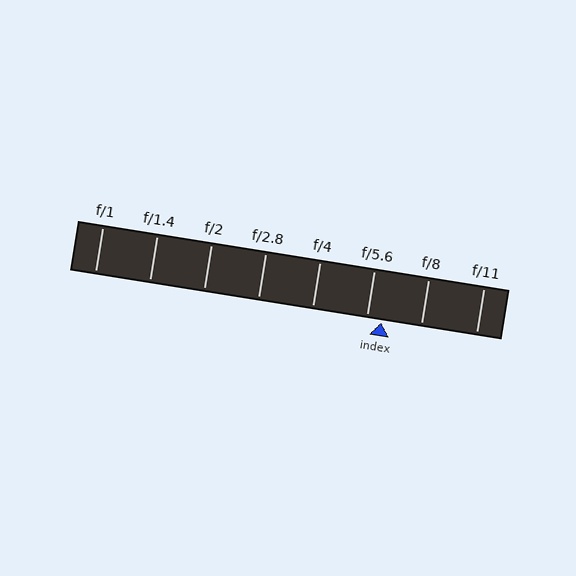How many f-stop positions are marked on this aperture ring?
There are 8 f-stop positions marked.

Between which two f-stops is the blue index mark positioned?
The index mark is between f/5.6 and f/8.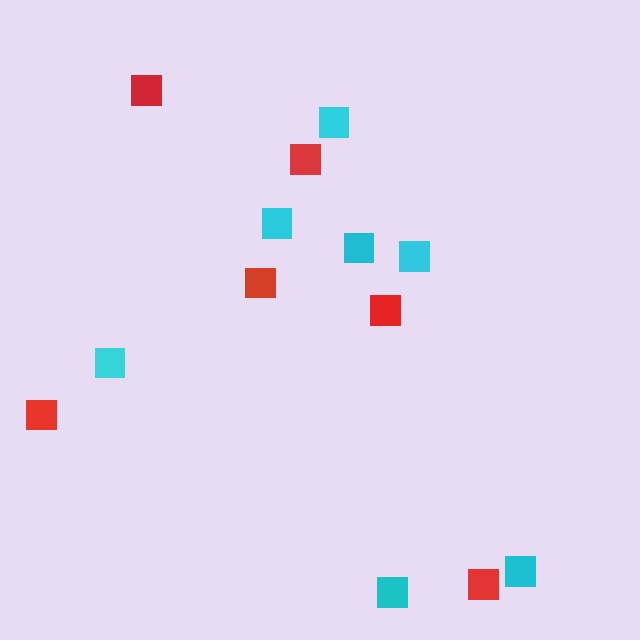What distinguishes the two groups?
There are 2 groups: one group of red squares (6) and one group of cyan squares (7).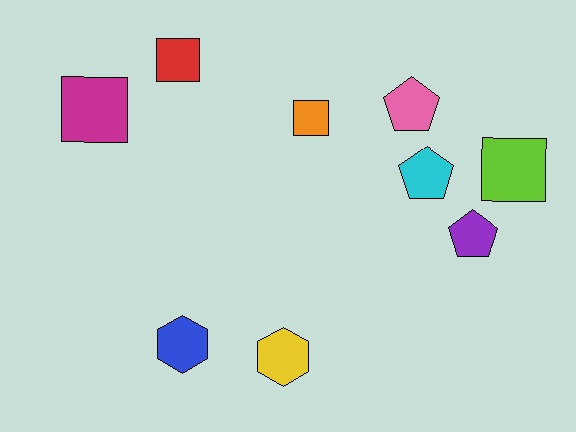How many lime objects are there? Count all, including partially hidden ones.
There is 1 lime object.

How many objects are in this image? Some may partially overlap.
There are 9 objects.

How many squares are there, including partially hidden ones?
There are 4 squares.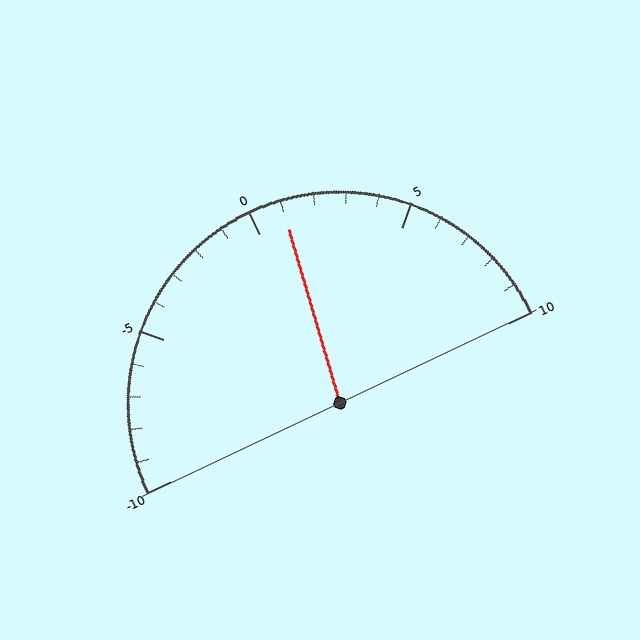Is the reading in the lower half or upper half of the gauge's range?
The reading is in the upper half of the range (-10 to 10).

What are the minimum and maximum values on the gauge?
The gauge ranges from -10 to 10.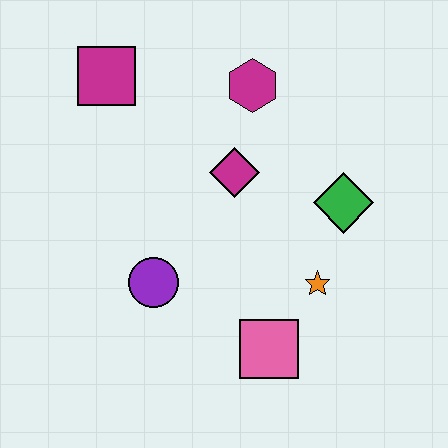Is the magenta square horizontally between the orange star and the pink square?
No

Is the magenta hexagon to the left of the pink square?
Yes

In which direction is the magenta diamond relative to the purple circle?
The magenta diamond is above the purple circle.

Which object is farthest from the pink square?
The magenta square is farthest from the pink square.